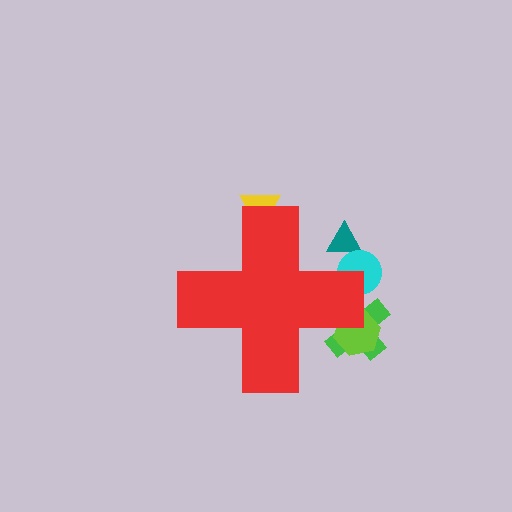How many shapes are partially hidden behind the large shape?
5 shapes are partially hidden.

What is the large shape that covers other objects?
A red cross.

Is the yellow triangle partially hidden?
Yes, the yellow triangle is partially hidden behind the red cross.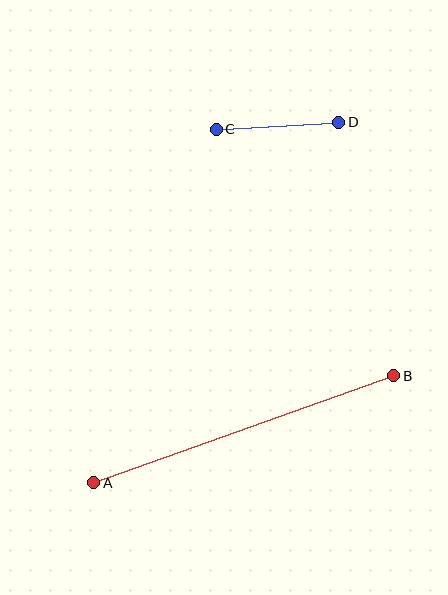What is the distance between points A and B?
The distance is approximately 319 pixels.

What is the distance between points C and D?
The distance is approximately 123 pixels.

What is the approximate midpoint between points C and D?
The midpoint is at approximately (277, 126) pixels.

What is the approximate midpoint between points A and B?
The midpoint is at approximately (244, 429) pixels.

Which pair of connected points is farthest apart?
Points A and B are farthest apart.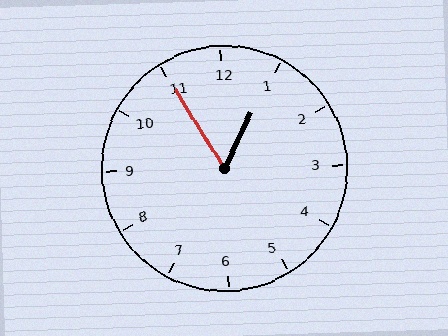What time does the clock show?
12:55.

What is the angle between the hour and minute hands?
Approximately 58 degrees.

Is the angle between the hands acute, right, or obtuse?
It is acute.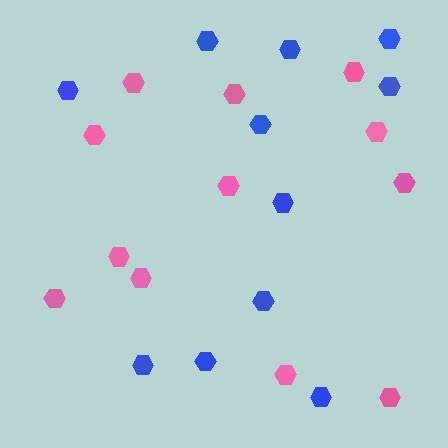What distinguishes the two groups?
There are 2 groups: one group of pink hexagons (12) and one group of blue hexagons (11).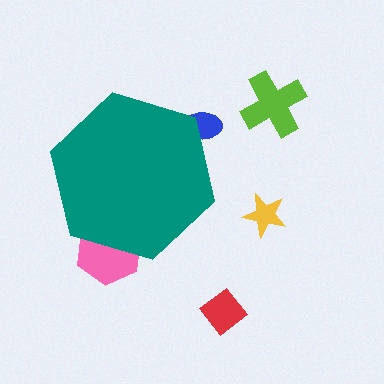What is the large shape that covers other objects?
A teal hexagon.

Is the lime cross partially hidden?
No, the lime cross is fully visible.